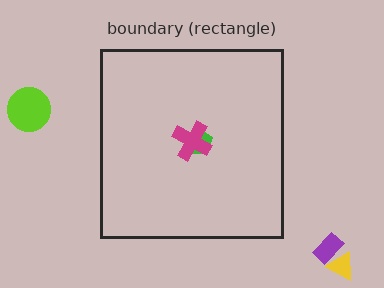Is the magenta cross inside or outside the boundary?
Inside.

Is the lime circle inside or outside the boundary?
Outside.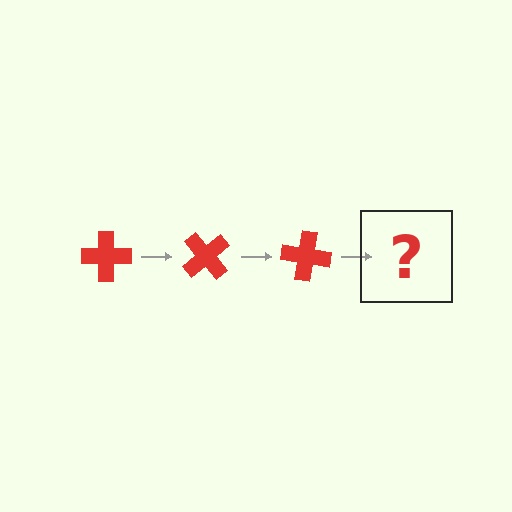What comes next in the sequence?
The next element should be a red cross rotated 150 degrees.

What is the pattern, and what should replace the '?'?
The pattern is that the cross rotates 50 degrees each step. The '?' should be a red cross rotated 150 degrees.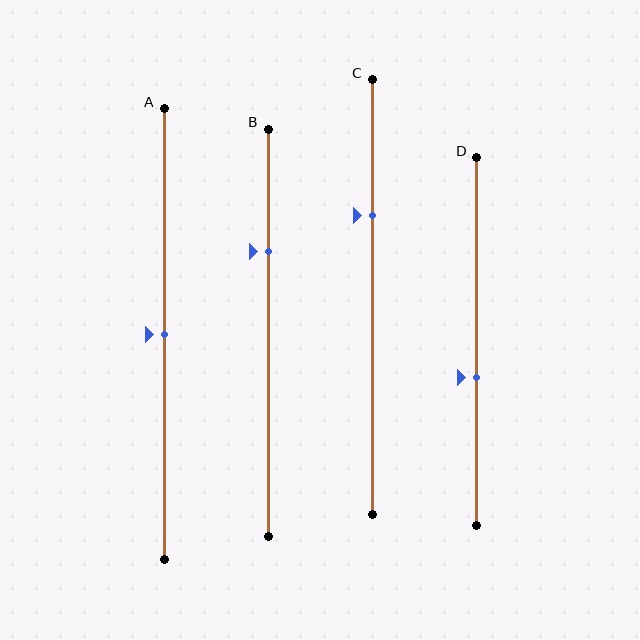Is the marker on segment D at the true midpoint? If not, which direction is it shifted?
No, the marker on segment D is shifted downward by about 10% of the segment length.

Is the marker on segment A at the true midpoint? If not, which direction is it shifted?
Yes, the marker on segment A is at the true midpoint.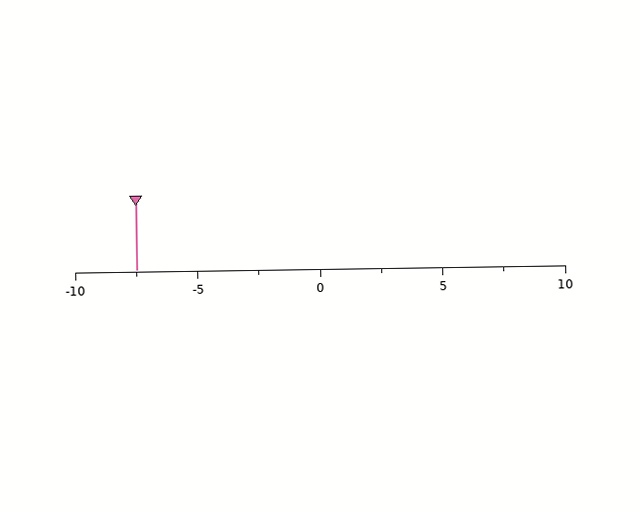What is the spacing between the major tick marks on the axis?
The major ticks are spaced 5 apart.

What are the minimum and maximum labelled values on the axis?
The axis runs from -10 to 10.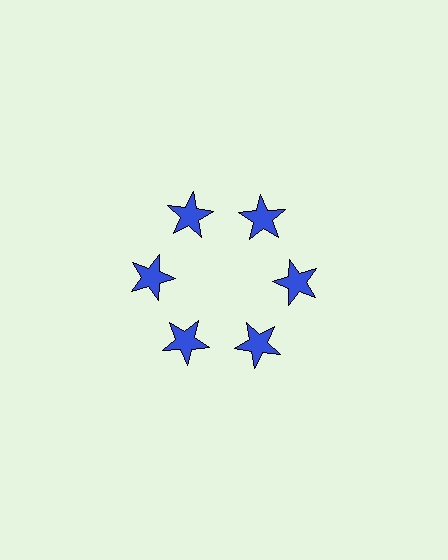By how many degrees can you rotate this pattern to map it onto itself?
The pattern maps onto itself every 60 degrees of rotation.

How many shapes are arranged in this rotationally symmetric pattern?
There are 6 shapes, arranged in 6 groups of 1.